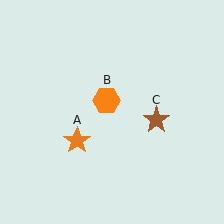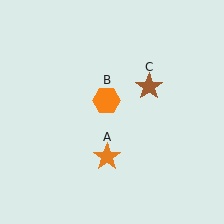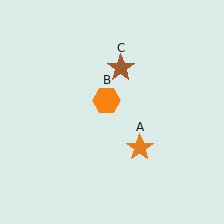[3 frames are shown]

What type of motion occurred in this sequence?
The orange star (object A), brown star (object C) rotated counterclockwise around the center of the scene.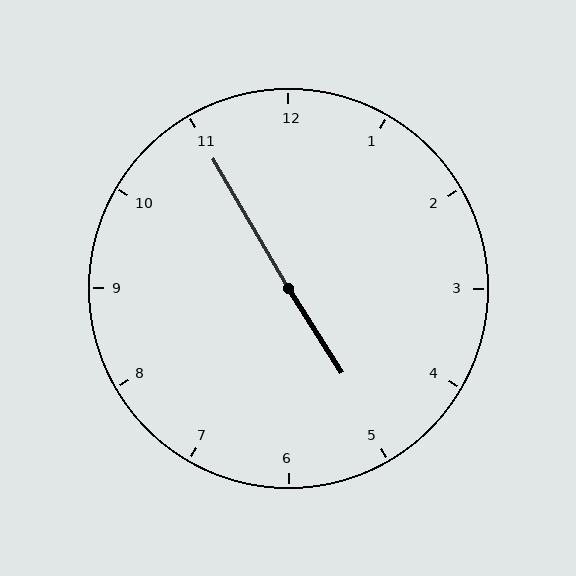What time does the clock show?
4:55.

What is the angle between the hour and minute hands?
Approximately 178 degrees.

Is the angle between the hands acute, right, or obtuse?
It is obtuse.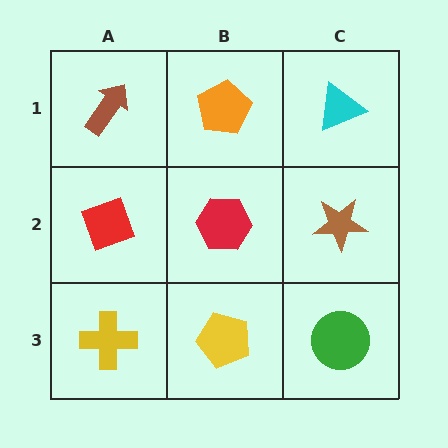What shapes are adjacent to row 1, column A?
A red diamond (row 2, column A), an orange pentagon (row 1, column B).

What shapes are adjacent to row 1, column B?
A red hexagon (row 2, column B), a brown arrow (row 1, column A), a cyan triangle (row 1, column C).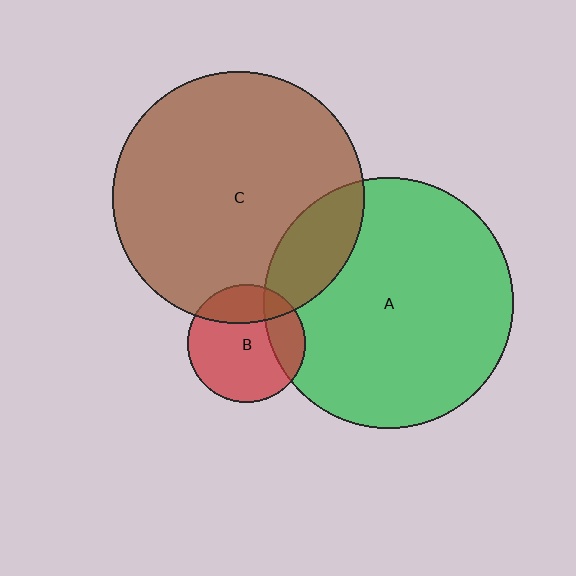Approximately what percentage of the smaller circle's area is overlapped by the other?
Approximately 25%.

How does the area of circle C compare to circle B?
Approximately 4.6 times.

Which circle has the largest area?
Circle C (brown).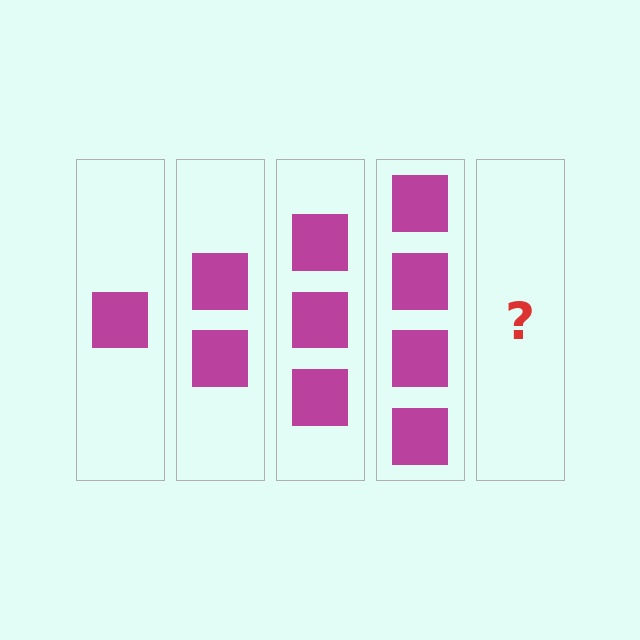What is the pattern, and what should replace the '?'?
The pattern is that each step adds one more square. The '?' should be 5 squares.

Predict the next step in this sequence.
The next step is 5 squares.